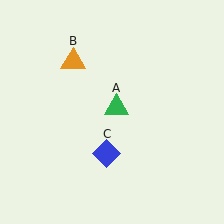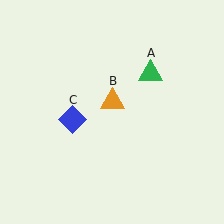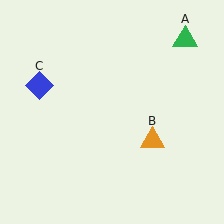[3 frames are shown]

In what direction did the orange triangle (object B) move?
The orange triangle (object B) moved down and to the right.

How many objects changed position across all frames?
3 objects changed position: green triangle (object A), orange triangle (object B), blue diamond (object C).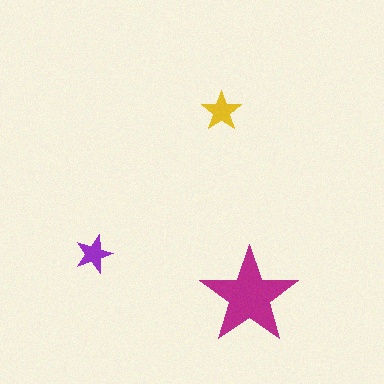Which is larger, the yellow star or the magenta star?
The magenta one.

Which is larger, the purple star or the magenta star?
The magenta one.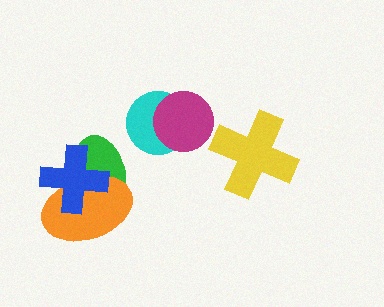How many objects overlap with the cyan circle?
1 object overlaps with the cyan circle.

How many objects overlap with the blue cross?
2 objects overlap with the blue cross.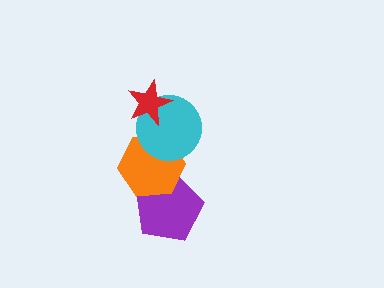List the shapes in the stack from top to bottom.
From top to bottom: the red star, the cyan circle, the orange hexagon, the purple pentagon.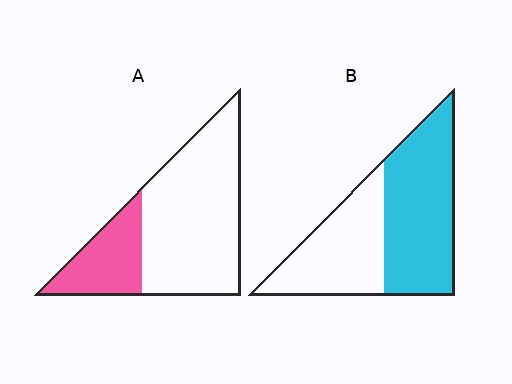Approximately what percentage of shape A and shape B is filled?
A is approximately 25% and B is approximately 55%.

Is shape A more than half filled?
No.